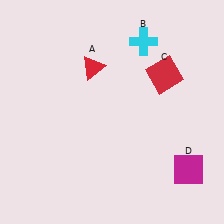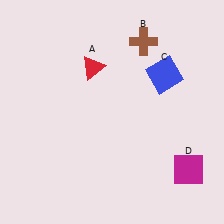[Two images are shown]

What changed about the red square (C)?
In Image 1, C is red. In Image 2, it changed to blue.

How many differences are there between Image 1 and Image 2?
There are 2 differences between the two images.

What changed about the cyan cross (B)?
In Image 1, B is cyan. In Image 2, it changed to brown.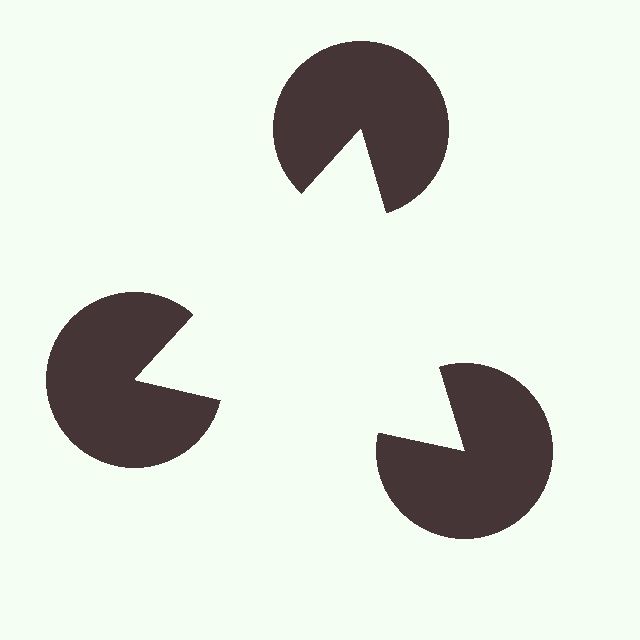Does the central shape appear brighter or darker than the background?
It typically appears slightly brighter than the background, even though no actual brightness change is drawn.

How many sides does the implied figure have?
3 sides.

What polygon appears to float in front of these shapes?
An illusory triangle — its edges are inferred from the aligned wedge cuts in the pac-man discs, not physically drawn.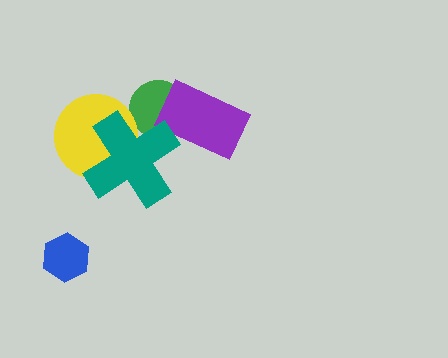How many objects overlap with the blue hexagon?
0 objects overlap with the blue hexagon.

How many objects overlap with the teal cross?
3 objects overlap with the teal cross.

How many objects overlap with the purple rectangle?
2 objects overlap with the purple rectangle.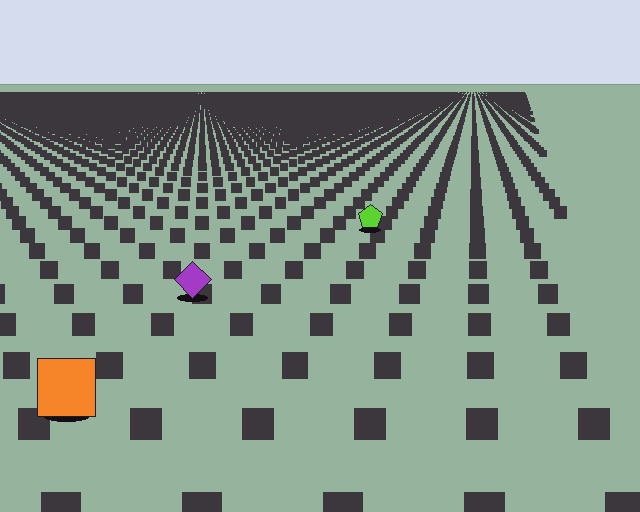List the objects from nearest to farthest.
From nearest to farthest: the orange square, the purple diamond, the lime pentagon.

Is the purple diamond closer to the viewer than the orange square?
No. The orange square is closer — you can tell from the texture gradient: the ground texture is coarser near it.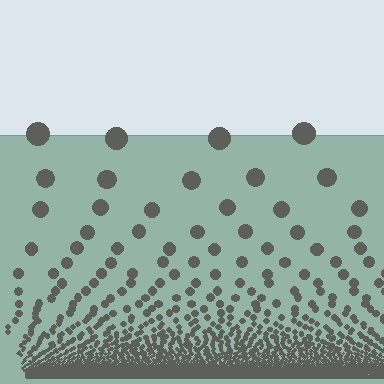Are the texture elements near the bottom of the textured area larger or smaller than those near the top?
Smaller. The gradient is inverted — elements near the bottom are smaller and denser.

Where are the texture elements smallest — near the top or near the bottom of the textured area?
Near the bottom.